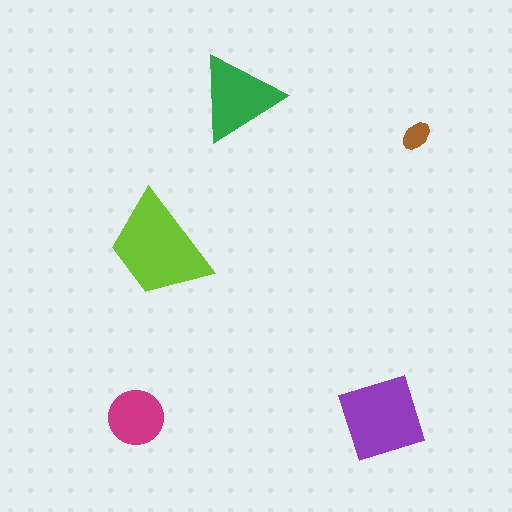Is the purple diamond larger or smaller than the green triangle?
Larger.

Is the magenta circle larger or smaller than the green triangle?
Smaller.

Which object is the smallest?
The brown ellipse.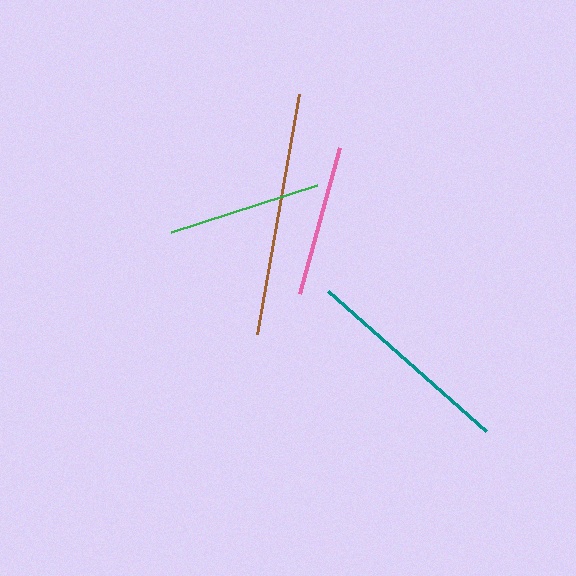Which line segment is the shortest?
The pink line is the shortest at approximately 152 pixels.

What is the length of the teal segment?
The teal segment is approximately 211 pixels long.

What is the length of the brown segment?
The brown segment is approximately 244 pixels long.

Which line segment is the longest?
The brown line is the longest at approximately 244 pixels.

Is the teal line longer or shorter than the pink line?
The teal line is longer than the pink line.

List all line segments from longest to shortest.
From longest to shortest: brown, teal, green, pink.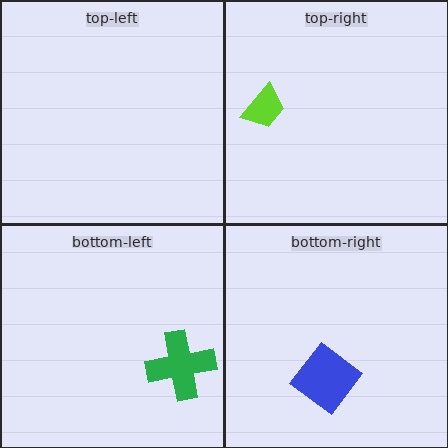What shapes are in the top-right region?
The lime trapezoid.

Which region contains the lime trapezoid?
The top-right region.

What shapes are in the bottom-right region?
The blue diamond.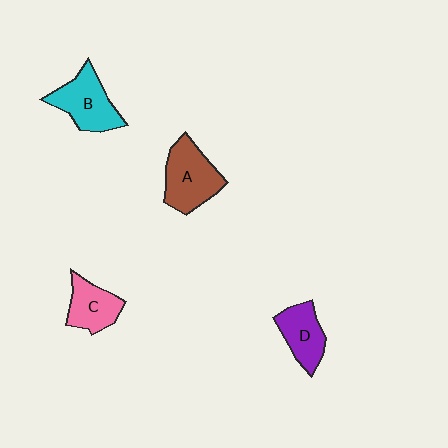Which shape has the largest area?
Shape A (brown).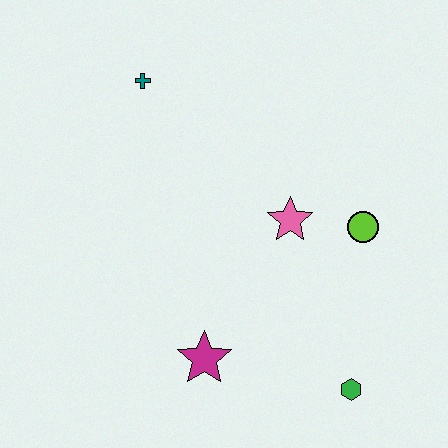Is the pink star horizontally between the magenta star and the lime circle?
Yes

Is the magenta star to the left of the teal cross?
No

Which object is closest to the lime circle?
The pink star is closest to the lime circle.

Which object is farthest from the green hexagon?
The teal cross is farthest from the green hexagon.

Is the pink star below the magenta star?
No